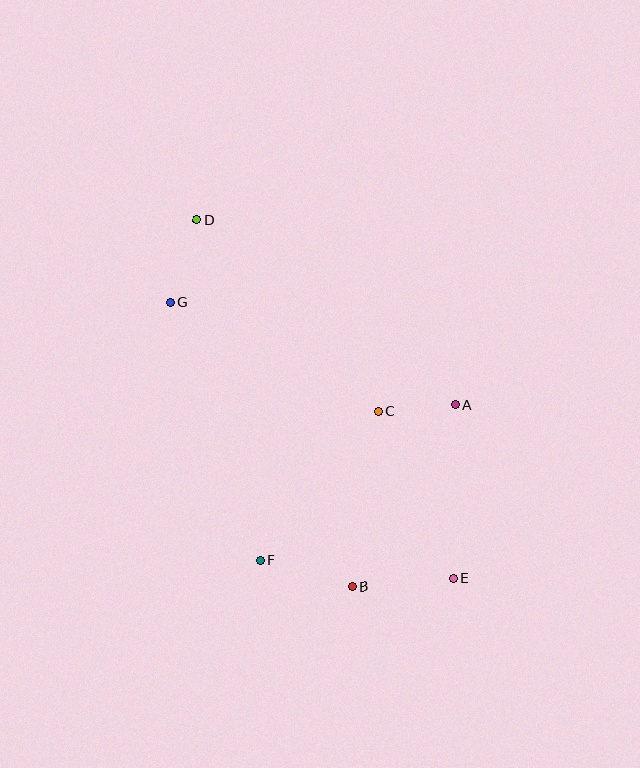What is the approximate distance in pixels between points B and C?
The distance between B and C is approximately 177 pixels.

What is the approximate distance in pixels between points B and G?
The distance between B and G is approximately 338 pixels.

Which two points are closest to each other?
Points A and C are closest to each other.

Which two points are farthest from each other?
Points D and E are farthest from each other.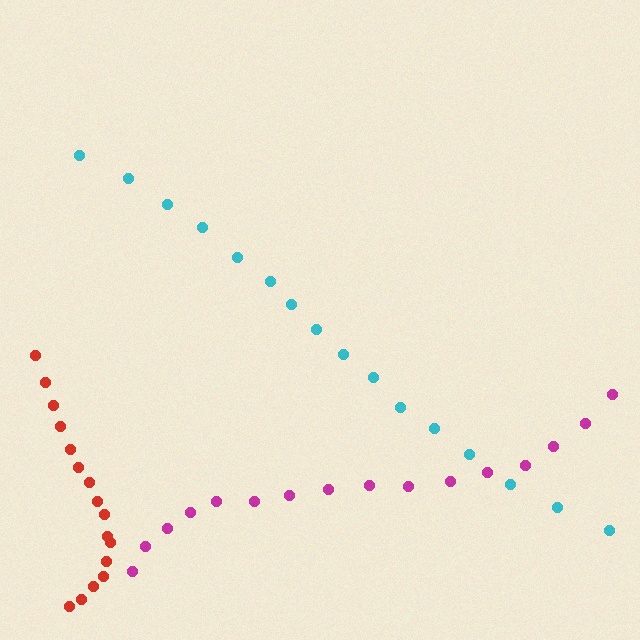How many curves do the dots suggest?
There are 3 distinct paths.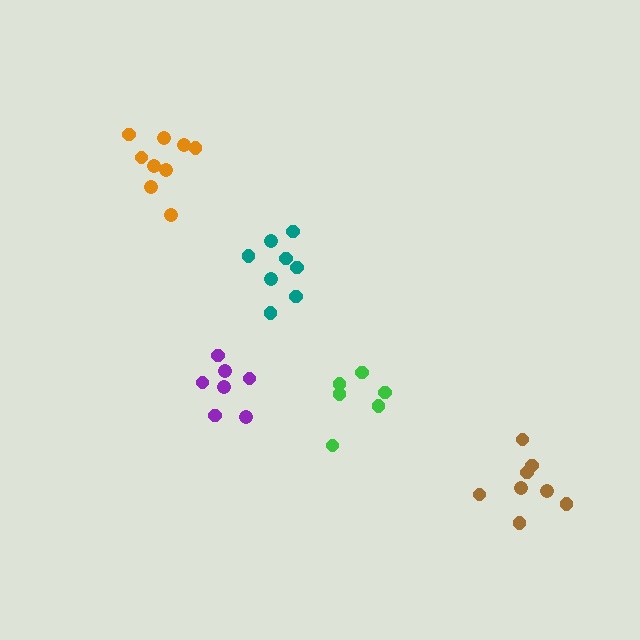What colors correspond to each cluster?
The clusters are colored: green, teal, brown, purple, orange.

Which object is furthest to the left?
The orange cluster is leftmost.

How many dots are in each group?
Group 1: 6 dots, Group 2: 8 dots, Group 3: 8 dots, Group 4: 7 dots, Group 5: 9 dots (38 total).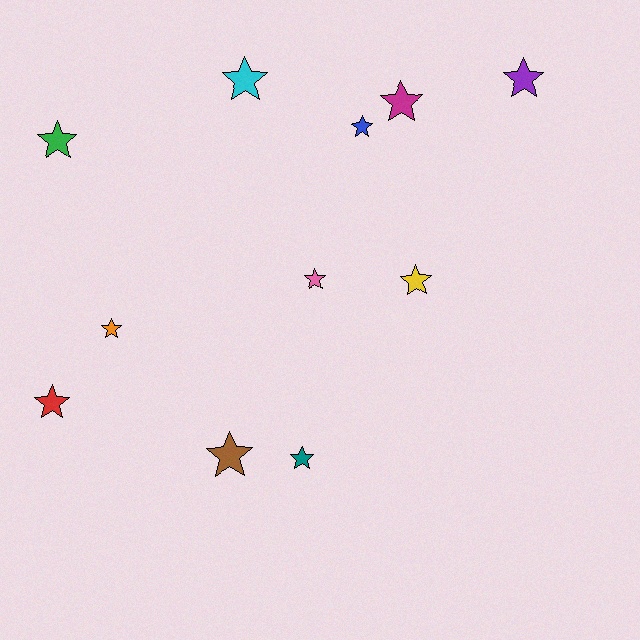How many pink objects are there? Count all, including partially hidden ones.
There is 1 pink object.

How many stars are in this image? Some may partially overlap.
There are 11 stars.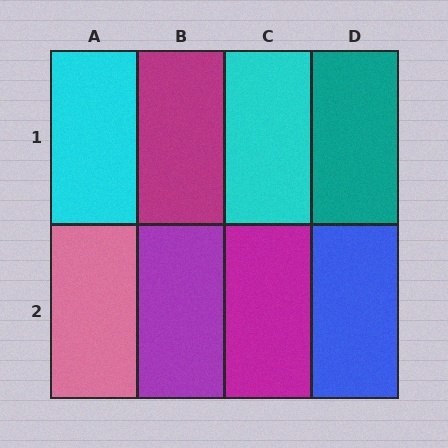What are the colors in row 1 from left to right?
Cyan, magenta, cyan, teal.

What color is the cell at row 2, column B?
Purple.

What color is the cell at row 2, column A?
Pink.